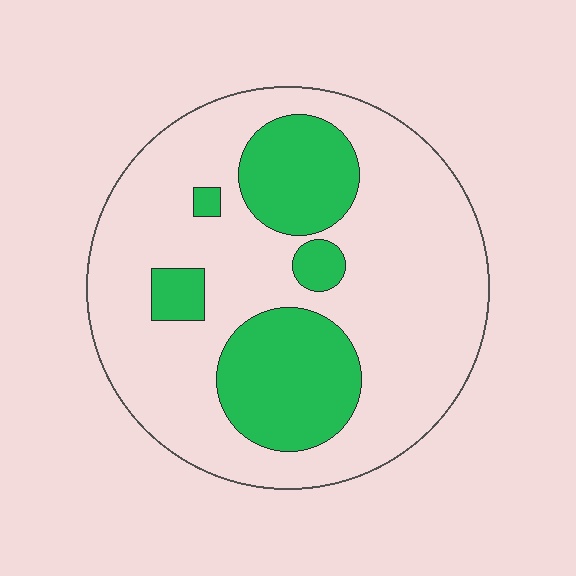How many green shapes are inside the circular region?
5.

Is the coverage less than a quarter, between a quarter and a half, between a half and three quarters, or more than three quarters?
Between a quarter and a half.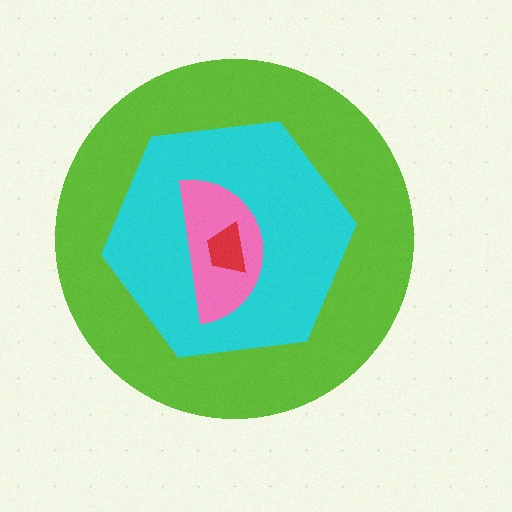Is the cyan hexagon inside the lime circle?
Yes.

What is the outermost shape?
The lime circle.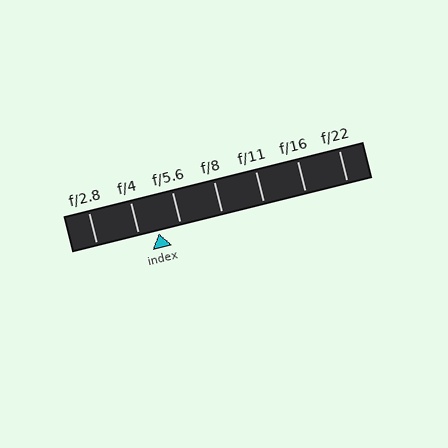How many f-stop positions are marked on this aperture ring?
There are 7 f-stop positions marked.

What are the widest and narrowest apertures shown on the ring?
The widest aperture shown is f/2.8 and the narrowest is f/22.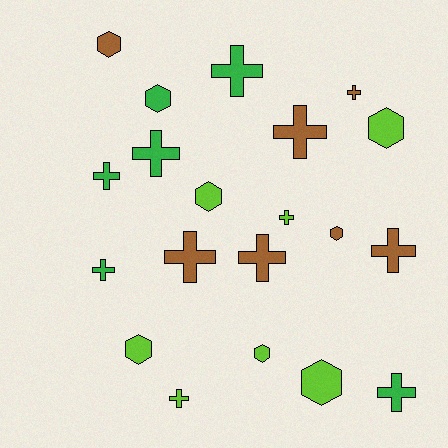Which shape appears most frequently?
Cross, with 12 objects.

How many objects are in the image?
There are 20 objects.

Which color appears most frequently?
Brown, with 7 objects.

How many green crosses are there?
There are 5 green crosses.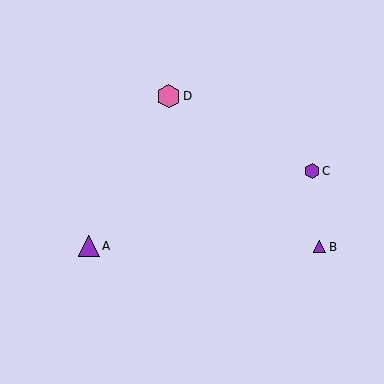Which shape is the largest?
The pink hexagon (labeled D) is the largest.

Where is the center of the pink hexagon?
The center of the pink hexagon is at (169, 96).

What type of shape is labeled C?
Shape C is a purple hexagon.